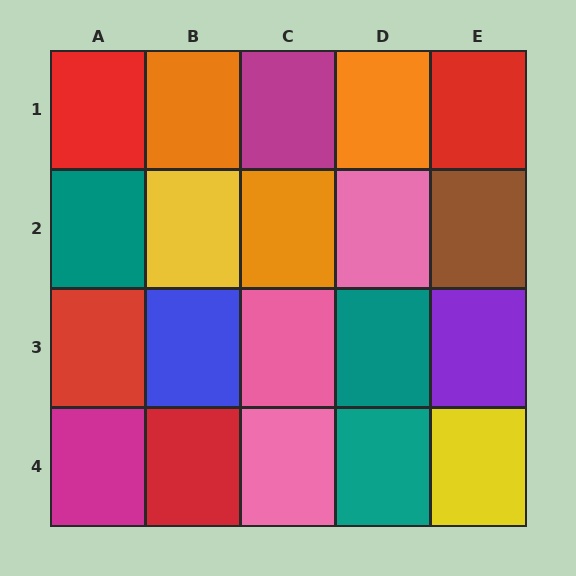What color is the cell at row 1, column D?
Orange.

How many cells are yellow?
2 cells are yellow.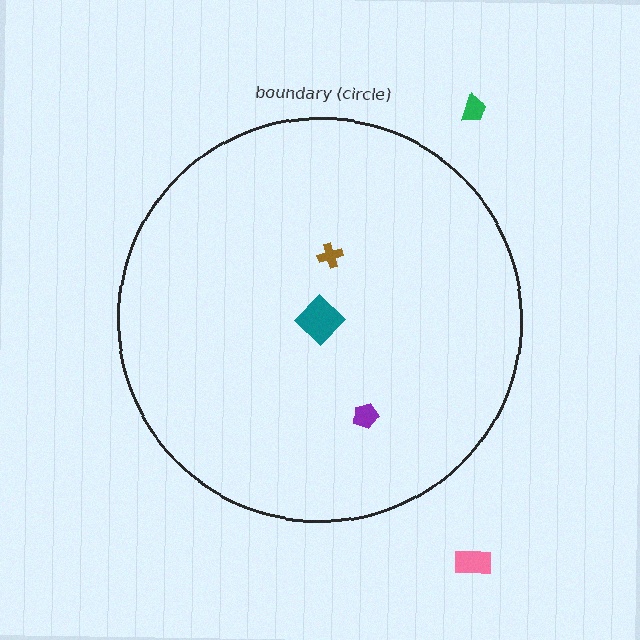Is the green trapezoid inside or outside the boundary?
Outside.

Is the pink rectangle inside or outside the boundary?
Outside.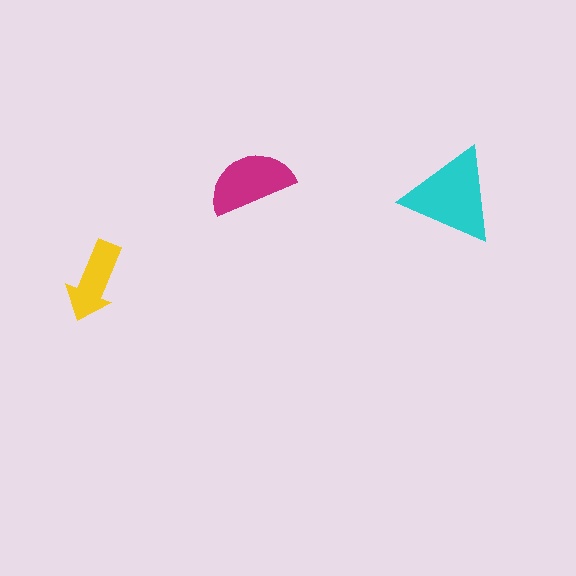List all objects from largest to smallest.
The cyan triangle, the magenta semicircle, the yellow arrow.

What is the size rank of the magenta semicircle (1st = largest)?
2nd.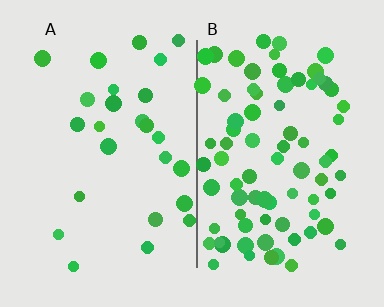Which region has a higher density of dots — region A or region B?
B (the right).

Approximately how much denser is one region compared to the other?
Approximately 3.0× — region B over region A.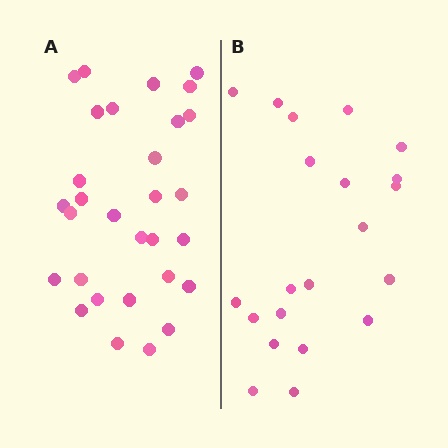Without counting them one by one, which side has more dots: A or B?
Region A (the left region) has more dots.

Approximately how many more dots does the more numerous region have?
Region A has roughly 8 or so more dots than region B.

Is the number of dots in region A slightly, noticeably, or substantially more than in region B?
Region A has noticeably more, but not dramatically so. The ratio is roughly 1.4 to 1.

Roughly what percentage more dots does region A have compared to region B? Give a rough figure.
About 45% more.